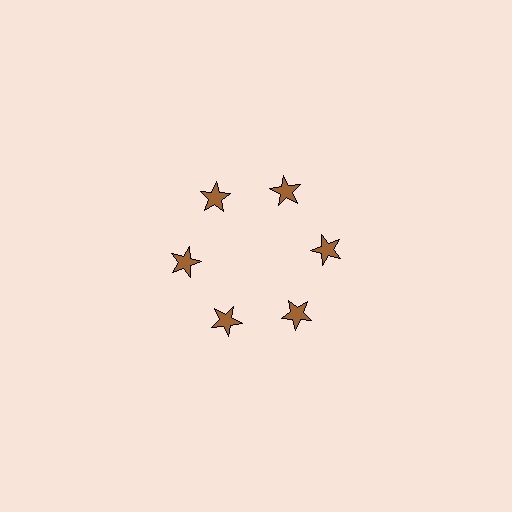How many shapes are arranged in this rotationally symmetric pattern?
There are 6 shapes, arranged in 6 groups of 1.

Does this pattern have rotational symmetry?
Yes, this pattern has 6-fold rotational symmetry. It looks the same after rotating 60 degrees around the center.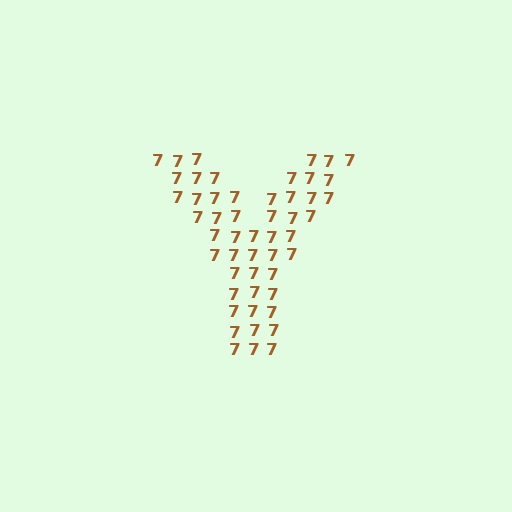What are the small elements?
The small elements are digit 7's.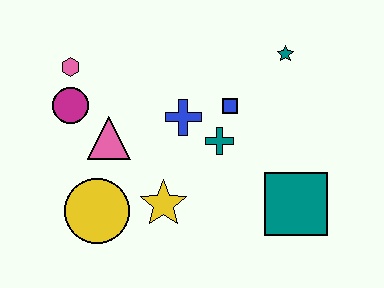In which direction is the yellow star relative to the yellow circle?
The yellow star is to the right of the yellow circle.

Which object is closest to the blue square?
The teal cross is closest to the blue square.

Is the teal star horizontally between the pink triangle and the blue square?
No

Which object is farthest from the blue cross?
The teal square is farthest from the blue cross.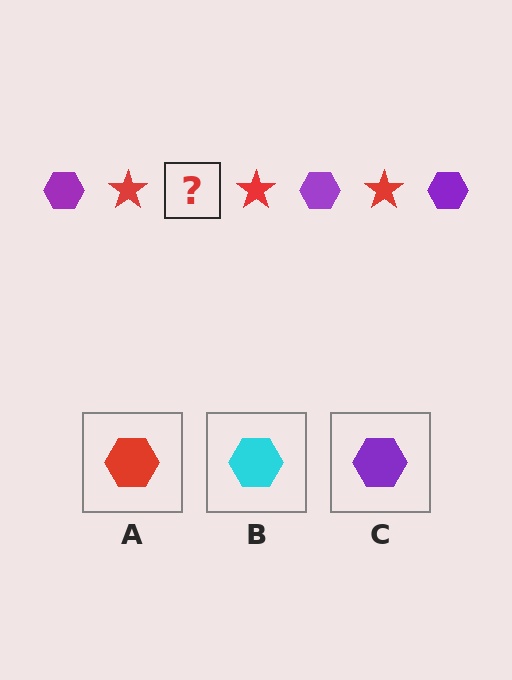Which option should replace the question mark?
Option C.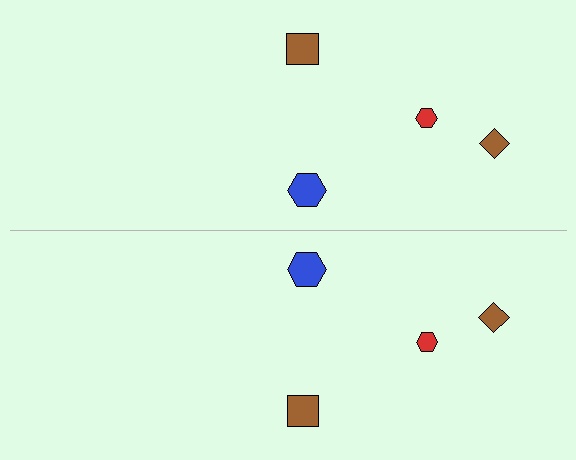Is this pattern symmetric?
Yes, this pattern has bilateral (reflection) symmetry.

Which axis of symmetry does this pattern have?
The pattern has a horizontal axis of symmetry running through the center of the image.